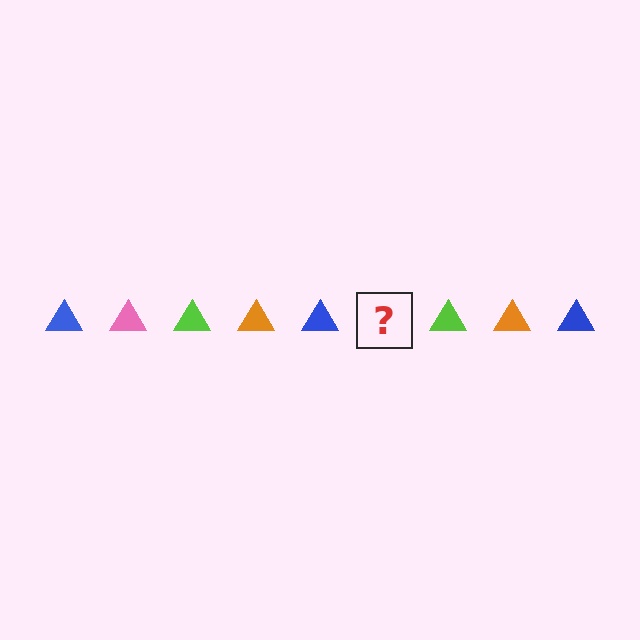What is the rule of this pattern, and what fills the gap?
The rule is that the pattern cycles through blue, pink, lime, orange triangles. The gap should be filled with a pink triangle.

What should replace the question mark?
The question mark should be replaced with a pink triangle.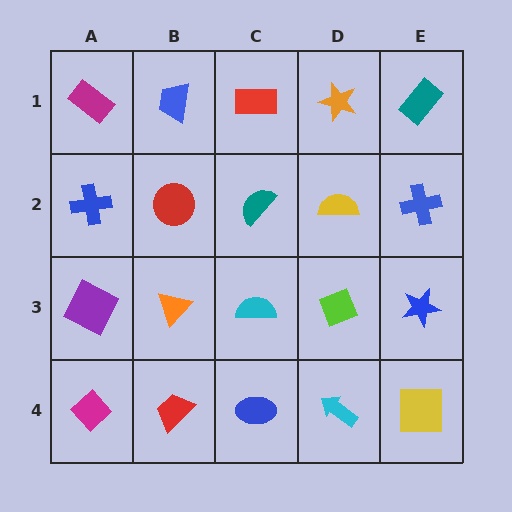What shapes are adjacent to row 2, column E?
A teal rectangle (row 1, column E), a blue star (row 3, column E), a yellow semicircle (row 2, column D).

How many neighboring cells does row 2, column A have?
3.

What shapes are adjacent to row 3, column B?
A red circle (row 2, column B), a red trapezoid (row 4, column B), a purple square (row 3, column A), a cyan semicircle (row 3, column C).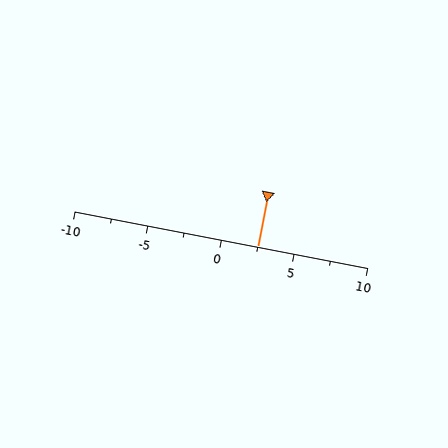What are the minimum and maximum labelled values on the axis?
The axis runs from -10 to 10.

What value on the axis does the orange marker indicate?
The marker indicates approximately 2.5.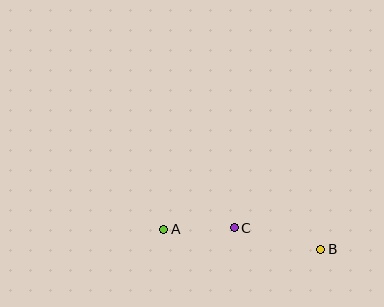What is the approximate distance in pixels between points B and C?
The distance between B and C is approximately 89 pixels.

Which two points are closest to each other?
Points A and C are closest to each other.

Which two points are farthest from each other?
Points A and B are farthest from each other.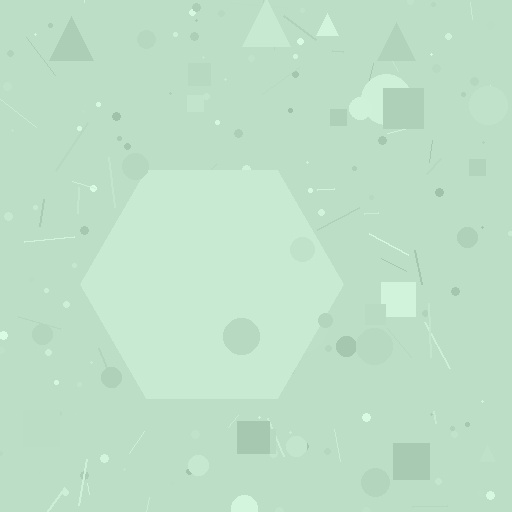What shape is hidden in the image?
A hexagon is hidden in the image.